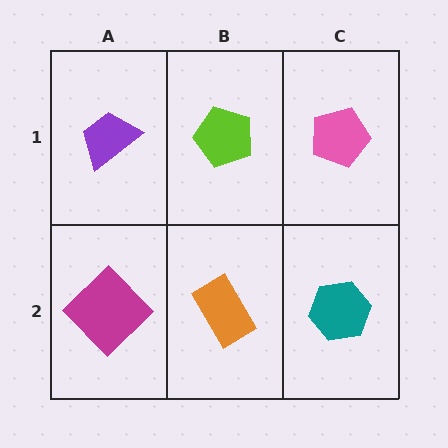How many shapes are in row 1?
3 shapes.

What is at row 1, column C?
A pink pentagon.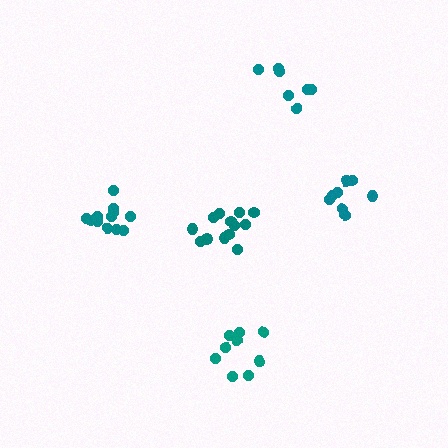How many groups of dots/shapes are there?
There are 5 groups.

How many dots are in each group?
Group 1: 13 dots, Group 2: 9 dots, Group 3: 12 dots, Group 4: 8 dots, Group 5: 7 dots (49 total).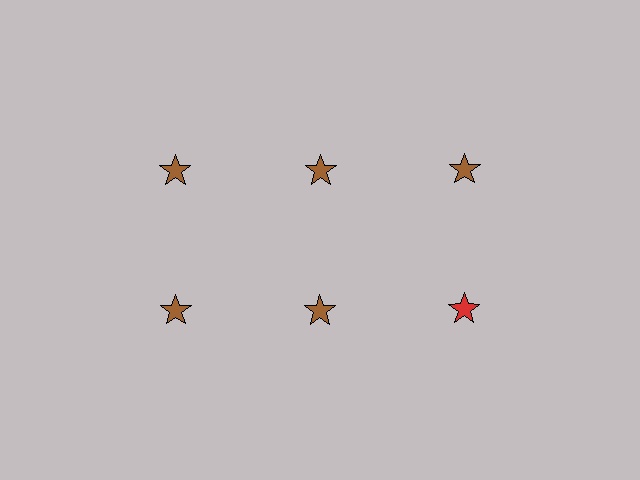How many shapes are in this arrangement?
There are 6 shapes arranged in a grid pattern.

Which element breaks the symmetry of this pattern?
The red star in the second row, center column breaks the symmetry. All other shapes are brown stars.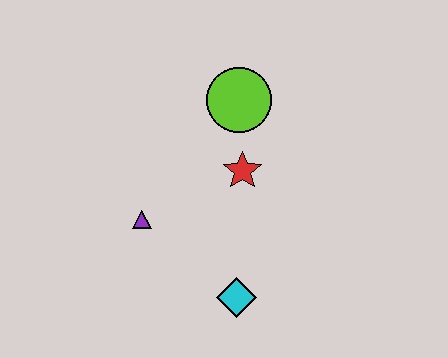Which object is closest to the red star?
The lime circle is closest to the red star.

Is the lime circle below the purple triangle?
No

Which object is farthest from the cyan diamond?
The lime circle is farthest from the cyan diamond.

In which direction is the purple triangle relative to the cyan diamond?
The purple triangle is to the left of the cyan diamond.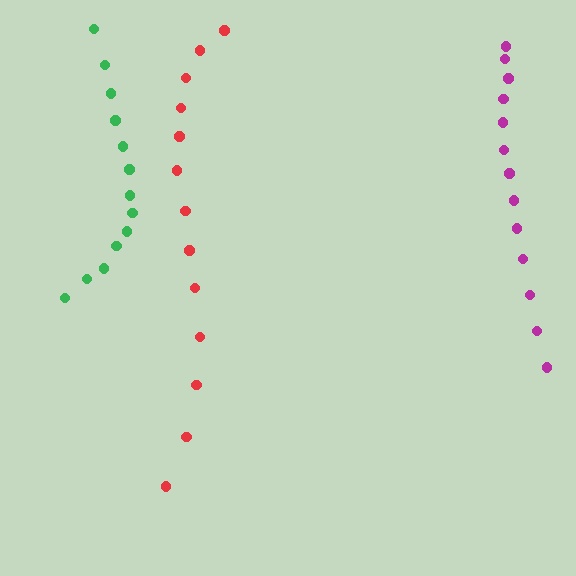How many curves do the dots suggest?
There are 3 distinct paths.